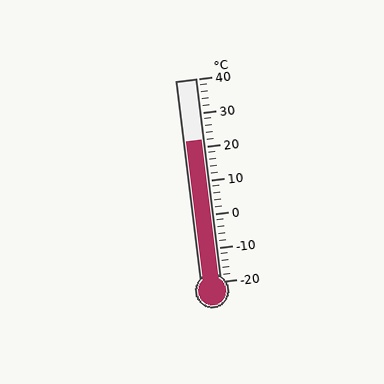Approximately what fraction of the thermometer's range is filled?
The thermometer is filled to approximately 70% of its range.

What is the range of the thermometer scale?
The thermometer scale ranges from -20°C to 40°C.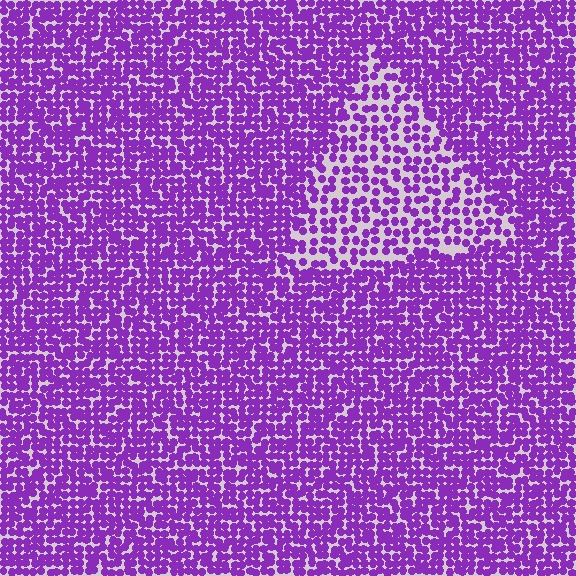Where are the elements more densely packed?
The elements are more densely packed outside the triangle boundary.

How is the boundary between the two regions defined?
The boundary is defined by a change in element density (approximately 1.8x ratio). All elements are the same color, size, and shape.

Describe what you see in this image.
The image contains small purple elements arranged at two different densities. A triangle-shaped region is visible where the elements are less densely packed than the surrounding area.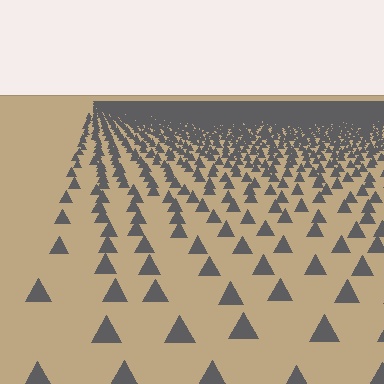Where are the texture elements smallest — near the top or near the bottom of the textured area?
Near the top.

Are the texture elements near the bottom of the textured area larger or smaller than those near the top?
Larger. Near the bottom, elements are closer to the viewer and appear at a bigger on-screen size.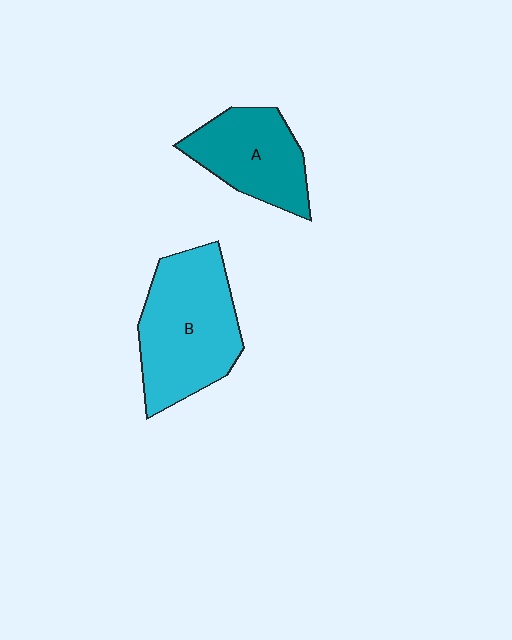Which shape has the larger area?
Shape B (cyan).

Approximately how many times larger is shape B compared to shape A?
Approximately 1.4 times.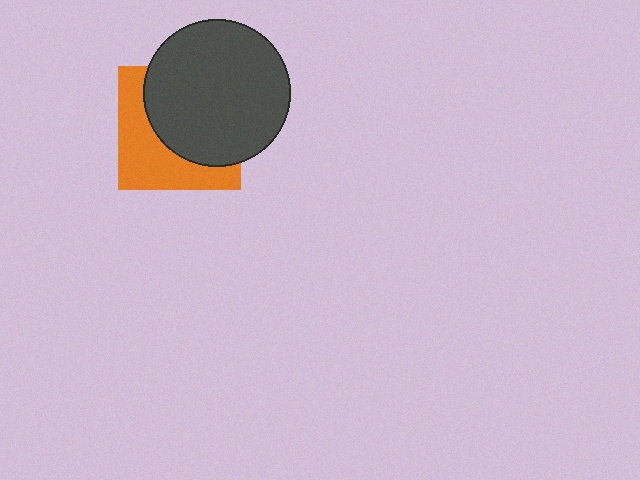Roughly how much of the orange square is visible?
A small part of it is visible (roughly 43%).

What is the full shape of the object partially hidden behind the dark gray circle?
The partially hidden object is an orange square.